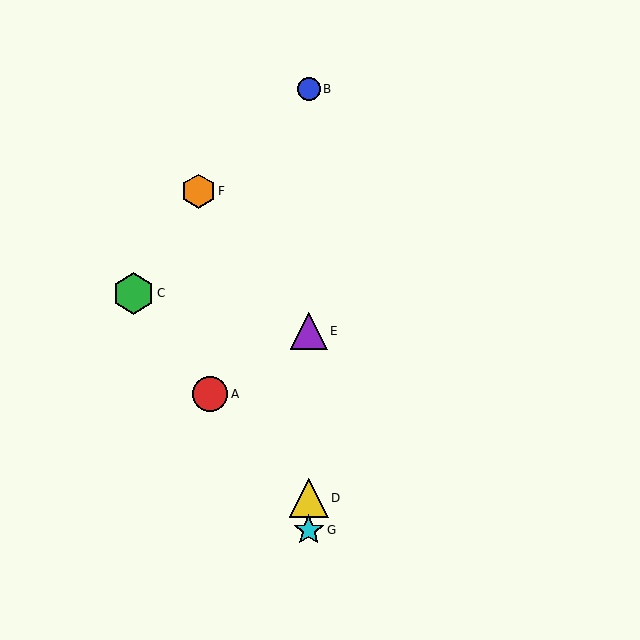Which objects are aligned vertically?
Objects B, D, E, G are aligned vertically.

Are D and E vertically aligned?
Yes, both are at x≈309.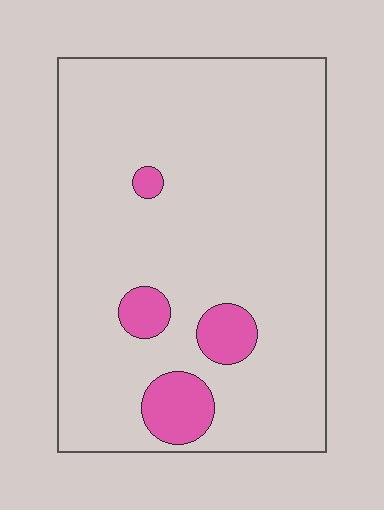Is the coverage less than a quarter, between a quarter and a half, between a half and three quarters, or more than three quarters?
Less than a quarter.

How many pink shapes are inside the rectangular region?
4.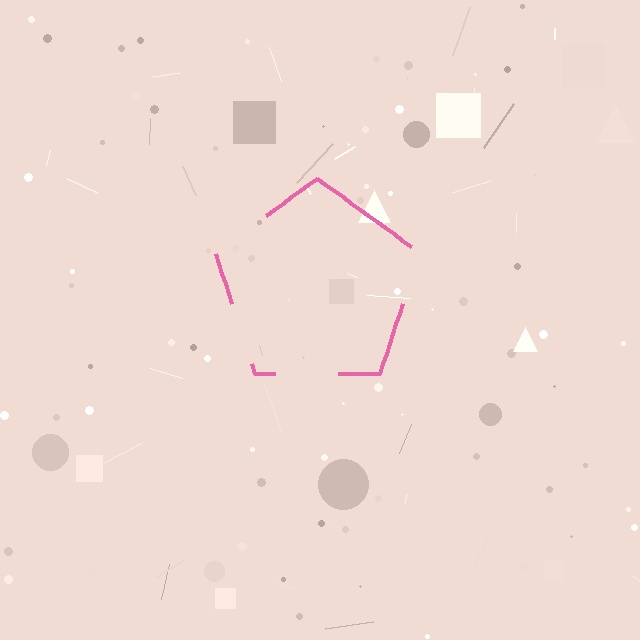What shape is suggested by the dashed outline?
The dashed outline suggests a pentagon.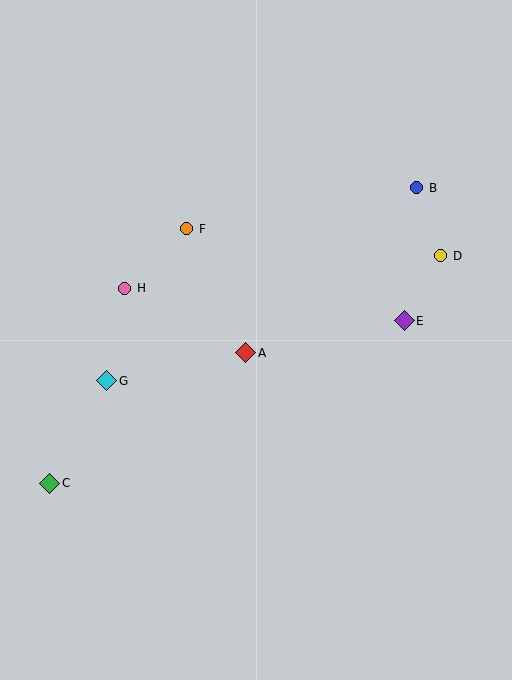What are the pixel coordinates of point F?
Point F is at (187, 229).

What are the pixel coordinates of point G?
Point G is at (107, 381).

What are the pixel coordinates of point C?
Point C is at (50, 483).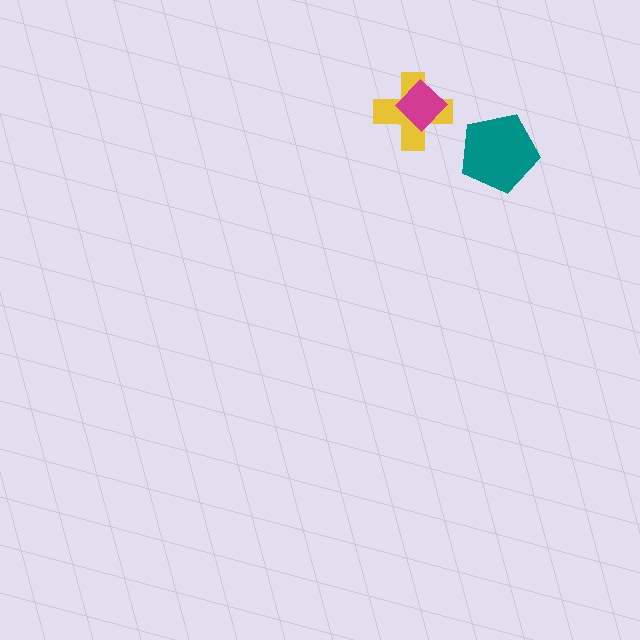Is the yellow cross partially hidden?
Yes, it is partially covered by another shape.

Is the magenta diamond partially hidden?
No, no other shape covers it.